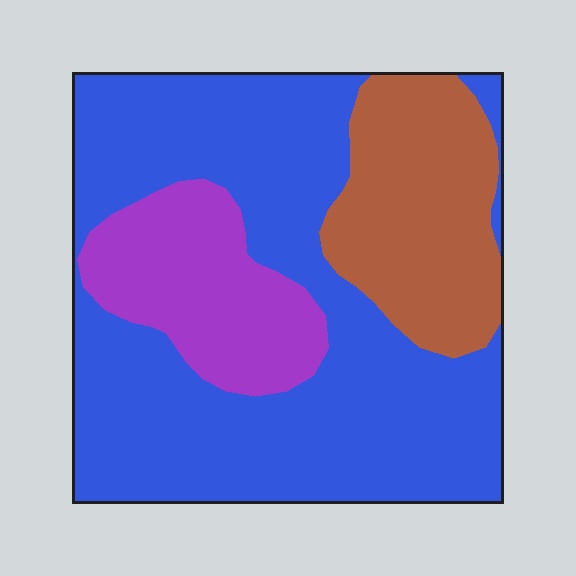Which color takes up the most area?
Blue, at roughly 60%.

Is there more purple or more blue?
Blue.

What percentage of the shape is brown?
Brown takes up about one fifth (1/5) of the shape.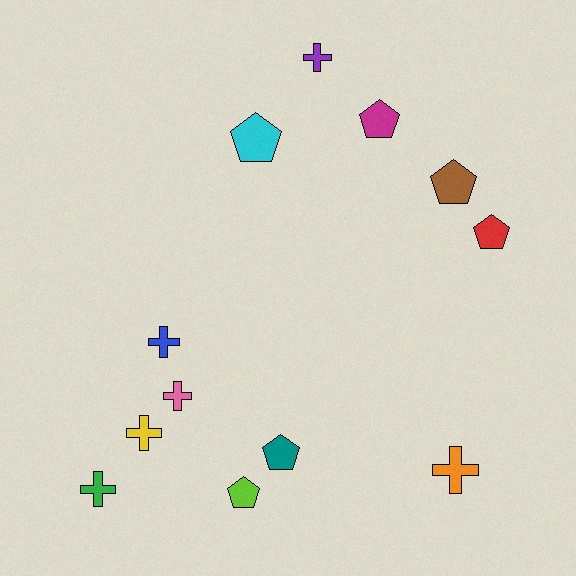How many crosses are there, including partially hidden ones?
There are 6 crosses.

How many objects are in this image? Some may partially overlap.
There are 12 objects.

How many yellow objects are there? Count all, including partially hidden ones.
There is 1 yellow object.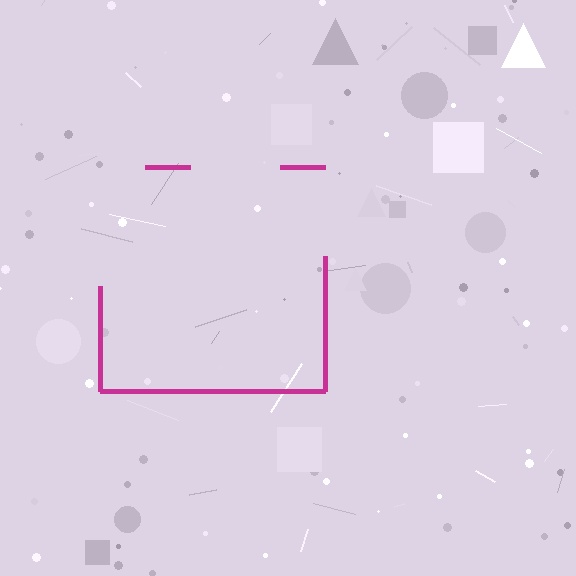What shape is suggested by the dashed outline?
The dashed outline suggests a square.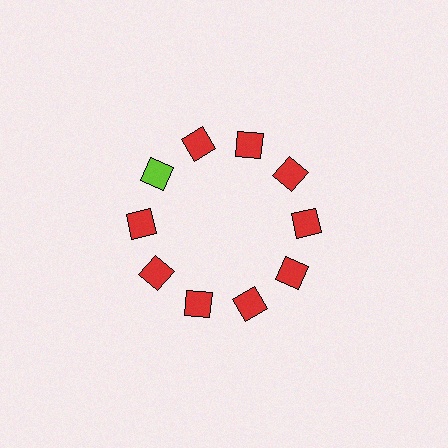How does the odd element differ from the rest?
It has a different color: lime instead of red.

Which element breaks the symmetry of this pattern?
The lime square at roughly the 10 o'clock position breaks the symmetry. All other shapes are red squares.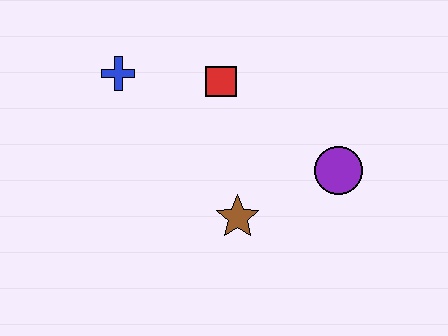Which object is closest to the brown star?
The purple circle is closest to the brown star.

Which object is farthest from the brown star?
The blue cross is farthest from the brown star.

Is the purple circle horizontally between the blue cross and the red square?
No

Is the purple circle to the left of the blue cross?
No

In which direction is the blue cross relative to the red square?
The blue cross is to the left of the red square.